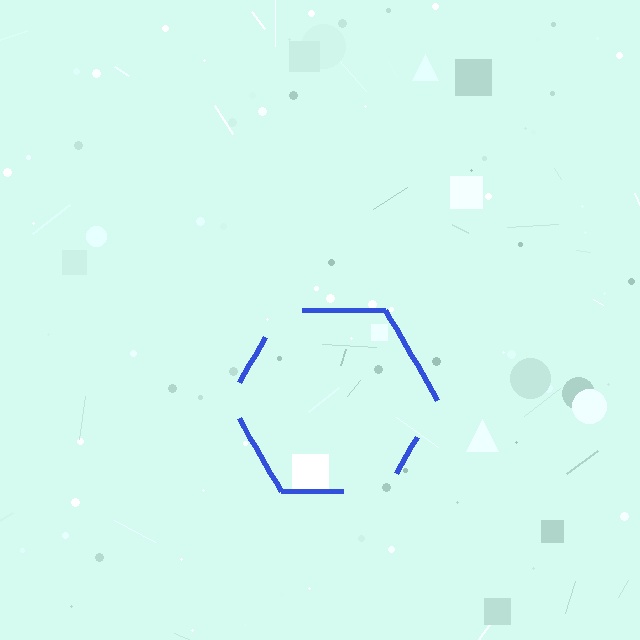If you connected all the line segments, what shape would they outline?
They would outline a hexagon.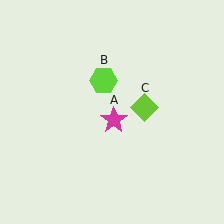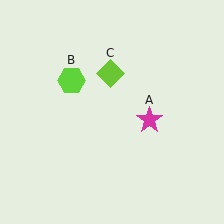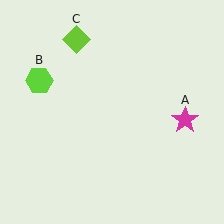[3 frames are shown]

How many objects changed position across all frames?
3 objects changed position: magenta star (object A), lime hexagon (object B), lime diamond (object C).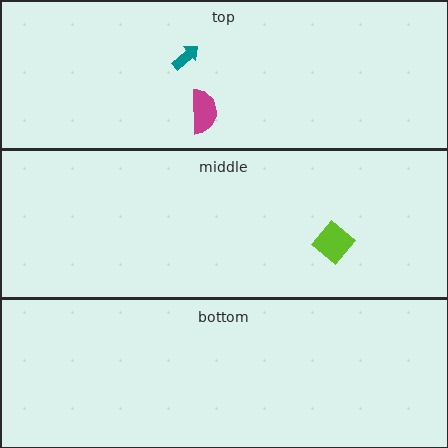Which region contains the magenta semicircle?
The top region.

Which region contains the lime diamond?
The middle region.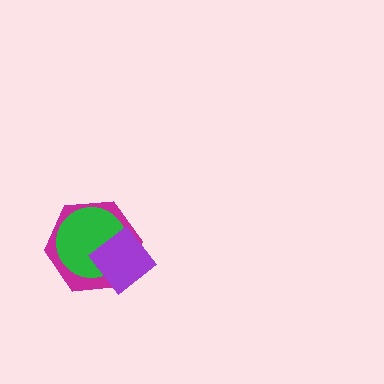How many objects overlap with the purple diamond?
2 objects overlap with the purple diamond.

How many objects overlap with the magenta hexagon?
2 objects overlap with the magenta hexagon.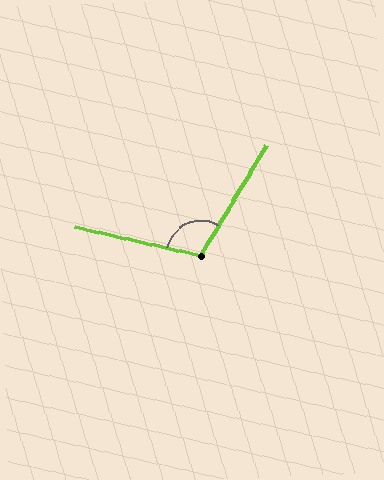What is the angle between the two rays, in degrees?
Approximately 108 degrees.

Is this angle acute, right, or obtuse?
It is obtuse.